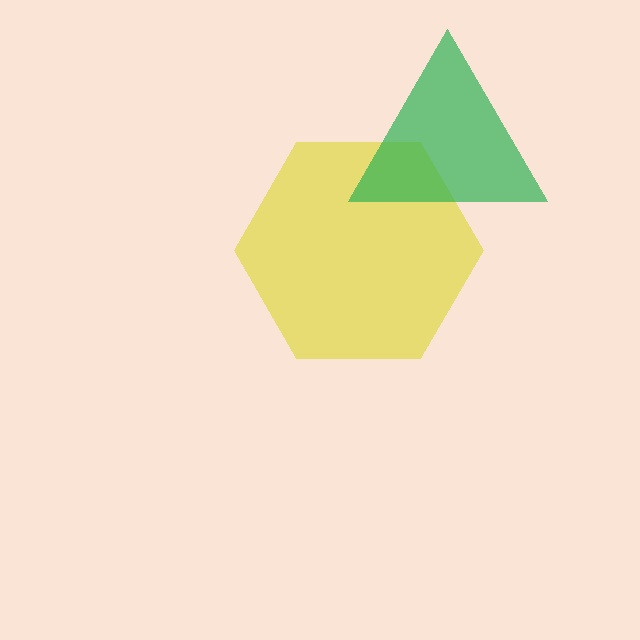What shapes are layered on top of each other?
The layered shapes are: a yellow hexagon, a green triangle.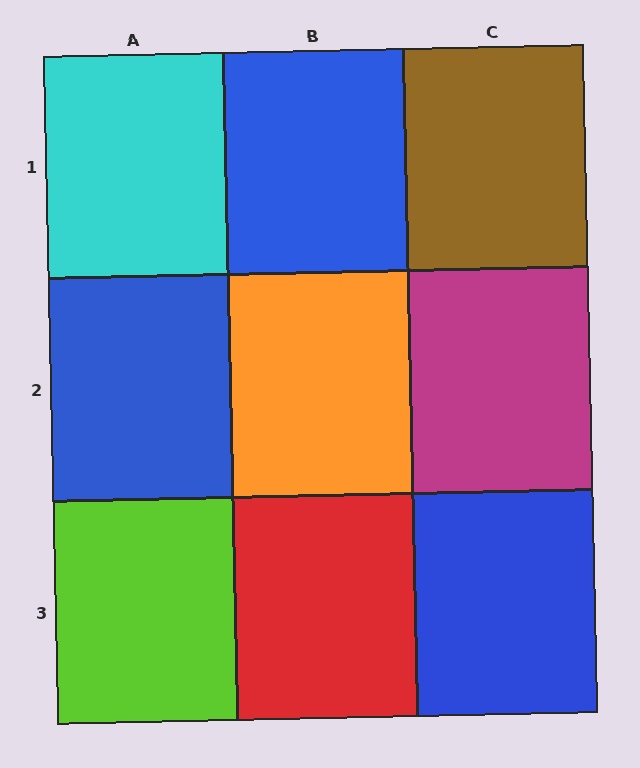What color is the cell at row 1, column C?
Brown.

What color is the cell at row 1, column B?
Blue.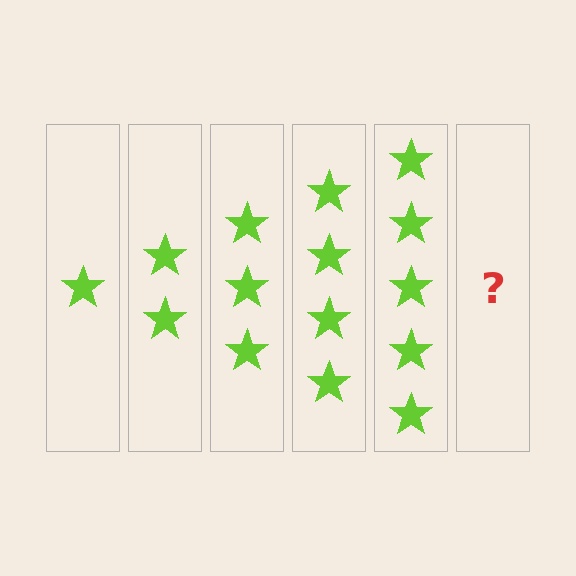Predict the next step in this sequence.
The next step is 6 stars.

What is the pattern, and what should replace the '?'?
The pattern is that each step adds one more star. The '?' should be 6 stars.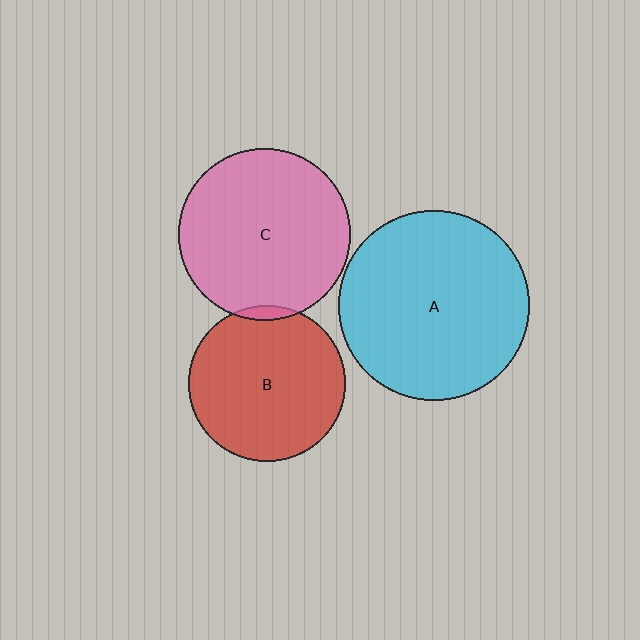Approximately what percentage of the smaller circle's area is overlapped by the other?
Approximately 5%.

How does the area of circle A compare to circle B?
Approximately 1.5 times.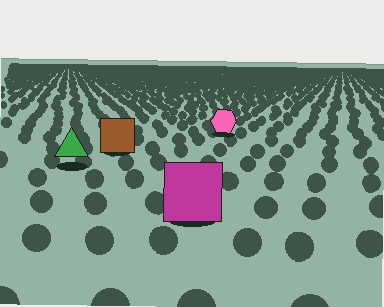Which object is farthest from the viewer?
The pink hexagon is farthest from the viewer. It appears smaller and the ground texture around it is denser.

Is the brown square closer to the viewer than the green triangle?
No. The green triangle is closer — you can tell from the texture gradient: the ground texture is coarser near it.